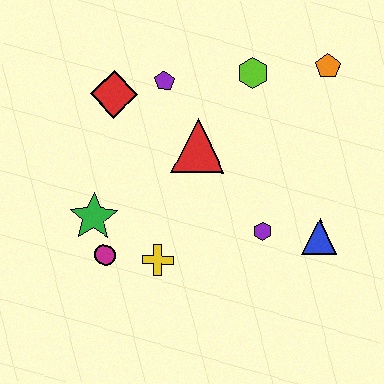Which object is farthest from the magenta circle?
The orange pentagon is farthest from the magenta circle.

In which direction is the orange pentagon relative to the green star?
The orange pentagon is to the right of the green star.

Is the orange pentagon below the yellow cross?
No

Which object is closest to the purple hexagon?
The blue triangle is closest to the purple hexagon.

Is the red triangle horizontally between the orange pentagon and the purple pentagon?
Yes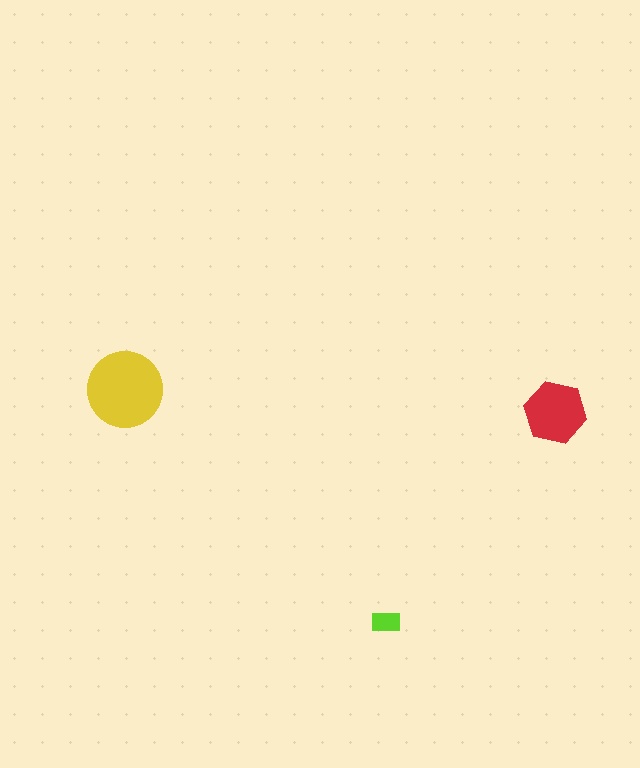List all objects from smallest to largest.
The lime rectangle, the red hexagon, the yellow circle.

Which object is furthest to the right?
The red hexagon is rightmost.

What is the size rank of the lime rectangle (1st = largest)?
3rd.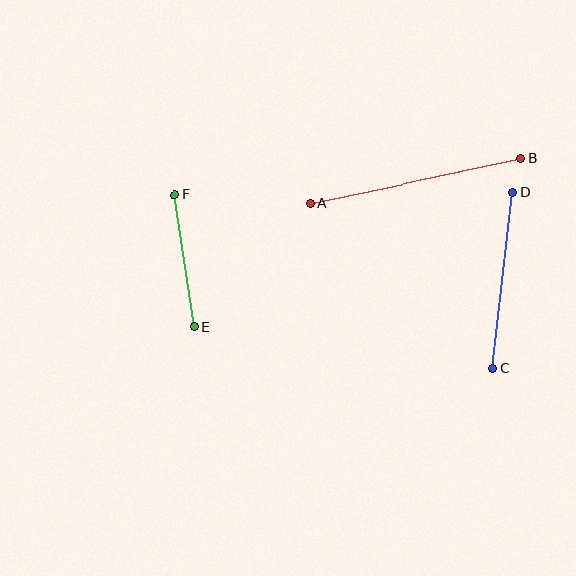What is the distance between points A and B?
The distance is approximately 216 pixels.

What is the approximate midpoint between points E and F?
The midpoint is at approximately (184, 261) pixels.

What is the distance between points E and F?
The distance is approximately 134 pixels.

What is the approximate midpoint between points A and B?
The midpoint is at approximately (416, 181) pixels.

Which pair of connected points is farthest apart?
Points A and B are farthest apart.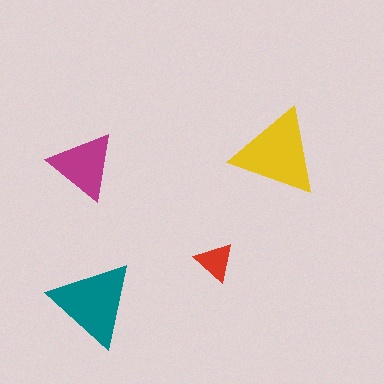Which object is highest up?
The yellow triangle is topmost.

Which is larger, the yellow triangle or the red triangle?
The yellow one.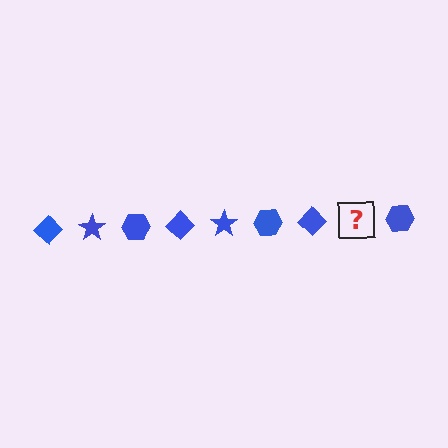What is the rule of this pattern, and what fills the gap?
The rule is that the pattern cycles through diamond, star, hexagon shapes in blue. The gap should be filled with a blue star.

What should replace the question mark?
The question mark should be replaced with a blue star.